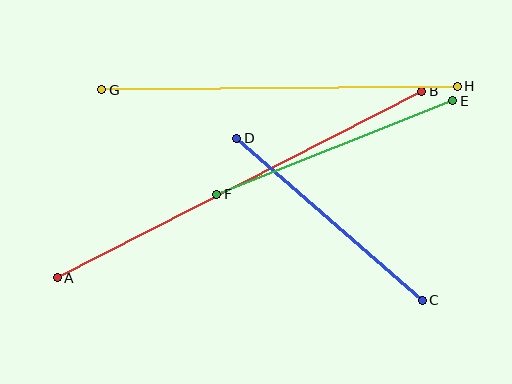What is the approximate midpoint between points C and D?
The midpoint is at approximately (330, 219) pixels.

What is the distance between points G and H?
The distance is approximately 356 pixels.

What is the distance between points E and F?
The distance is approximately 254 pixels.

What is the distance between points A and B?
The distance is approximately 409 pixels.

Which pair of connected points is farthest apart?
Points A and B are farthest apart.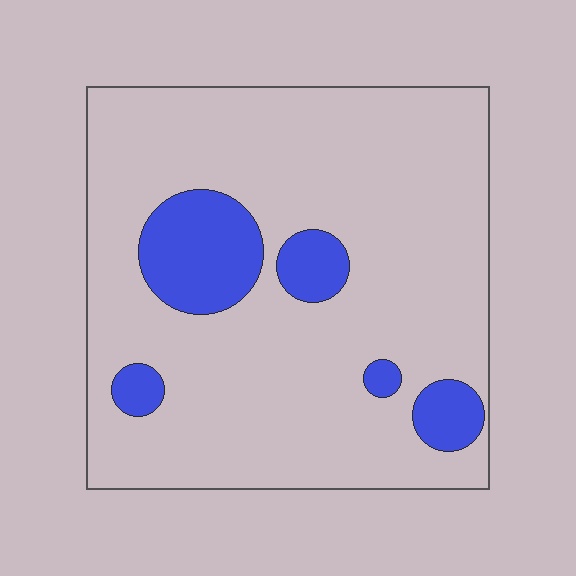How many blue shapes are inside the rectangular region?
5.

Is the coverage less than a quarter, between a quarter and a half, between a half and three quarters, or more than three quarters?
Less than a quarter.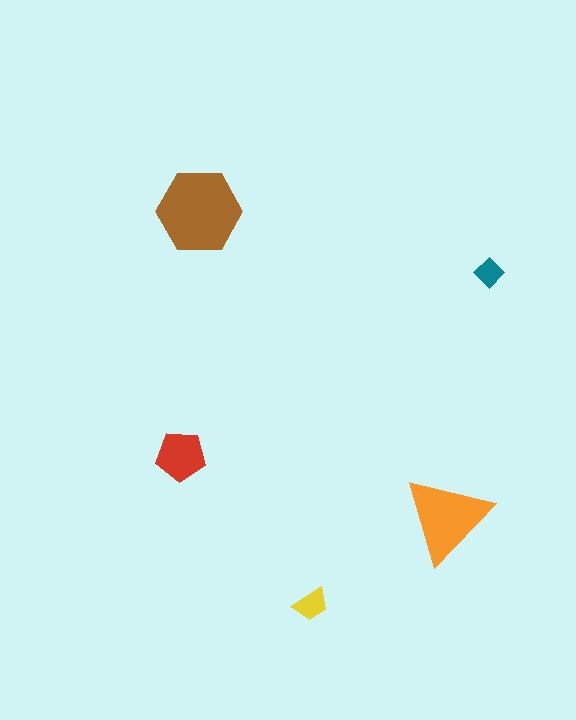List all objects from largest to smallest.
The brown hexagon, the orange triangle, the red pentagon, the yellow trapezoid, the teal diamond.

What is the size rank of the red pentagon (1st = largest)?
3rd.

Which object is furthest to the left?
The red pentagon is leftmost.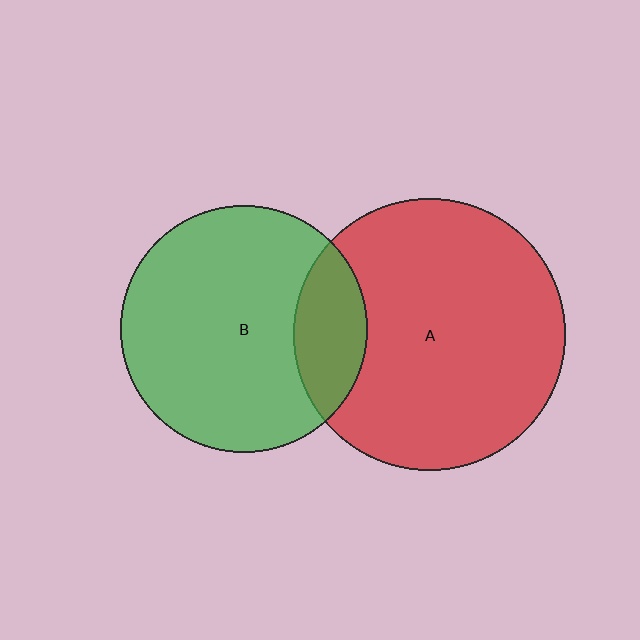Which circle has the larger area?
Circle A (red).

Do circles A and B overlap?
Yes.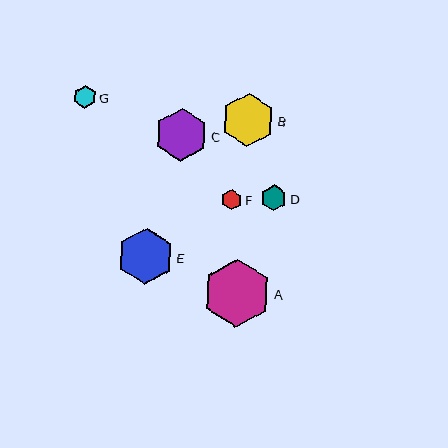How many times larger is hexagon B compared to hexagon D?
Hexagon B is approximately 2.0 times the size of hexagon D.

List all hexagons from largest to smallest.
From largest to smallest: A, E, C, B, D, G, F.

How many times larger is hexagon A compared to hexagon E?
Hexagon A is approximately 1.2 times the size of hexagon E.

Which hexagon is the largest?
Hexagon A is the largest with a size of approximately 68 pixels.